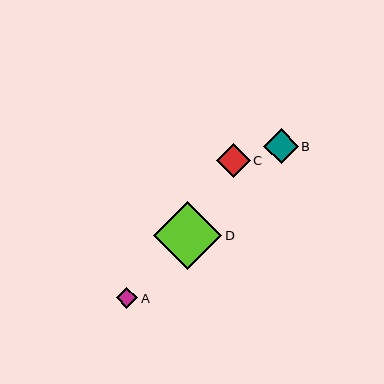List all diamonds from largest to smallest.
From largest to smallest: D, B, C, A.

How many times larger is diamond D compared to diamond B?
Diamond D is approximately 2.0 times the size of diamond B.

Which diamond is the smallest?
Diamond A is the smallest with a size of approximately 22 pixels.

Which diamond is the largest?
Diamond D is the largest with a size of approximately 68 pixels.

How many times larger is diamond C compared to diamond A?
Diamond C is approximately 1.6 times the size of diamond A.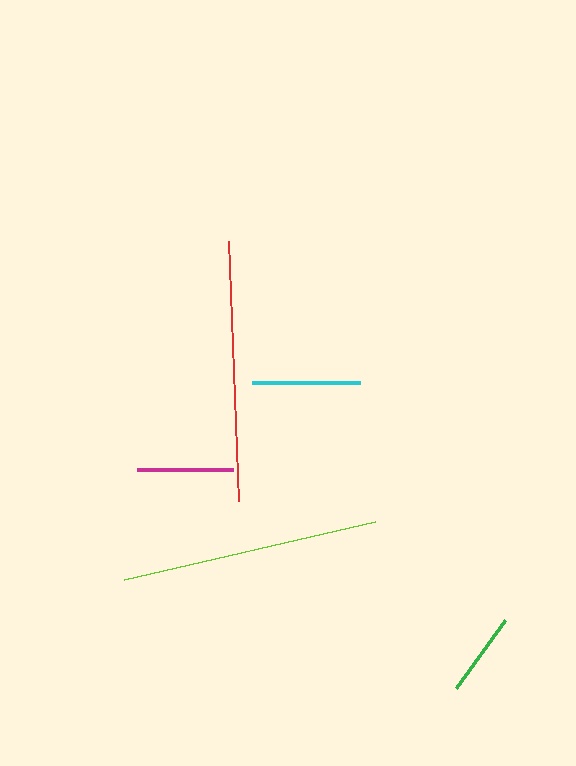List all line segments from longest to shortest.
From longest to shortest: red, lime, cyan, magenta, green.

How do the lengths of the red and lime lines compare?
The red and lime lines are approximately the same length.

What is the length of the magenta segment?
The magenta segment is approximately 96 pixels long.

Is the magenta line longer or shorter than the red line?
The red line is longer than the magenta line.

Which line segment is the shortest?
The green line is the shortest at approximately 84 pixels.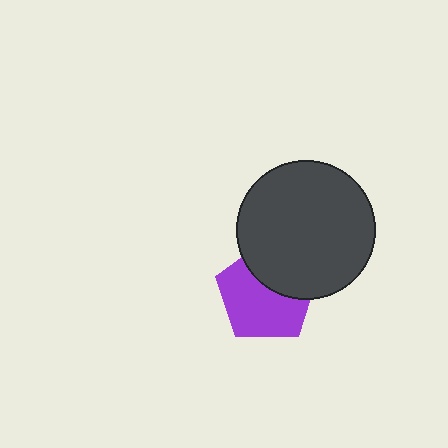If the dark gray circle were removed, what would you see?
You would see the complete purple pentagon.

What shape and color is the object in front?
The object in front is a dark gray circle.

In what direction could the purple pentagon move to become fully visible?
The purple pentagon could move down. That would shift it out from behind the dark gray circle entirely.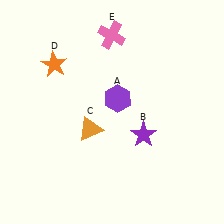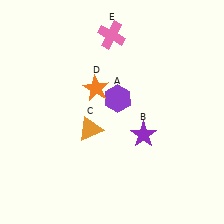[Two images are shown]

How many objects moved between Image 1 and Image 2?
1 object moved between the two images.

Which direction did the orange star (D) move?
The orange star (D) moved right.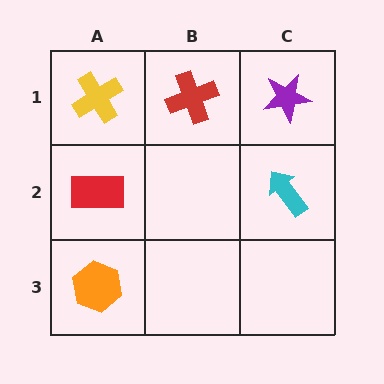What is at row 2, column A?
A red rectangle.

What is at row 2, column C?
A cyan arrow.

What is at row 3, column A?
An orange hexagon.